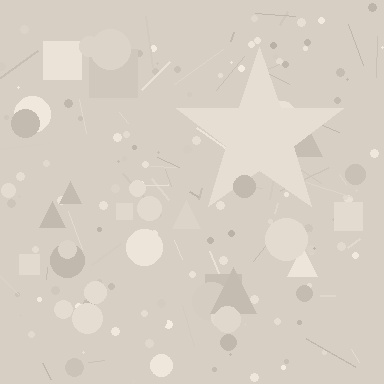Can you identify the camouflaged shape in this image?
The camouflaged shape is a star.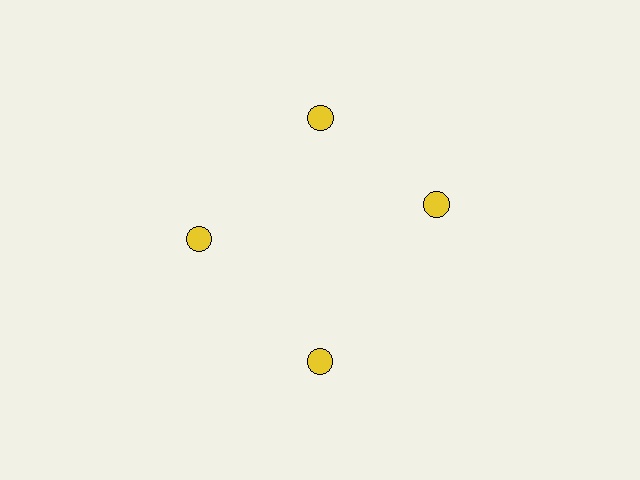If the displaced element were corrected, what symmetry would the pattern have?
It would have 4-fold rotational symmetry — the pattern would map onto itself every 90 degrees.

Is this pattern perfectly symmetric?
No. The 4 yellow circles are arranged in a ring, but one element near the 3 o'clock position is rotated out of alignment along the ring, breaking the 4-fold rotational symmetry.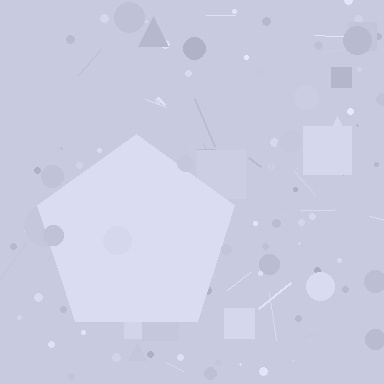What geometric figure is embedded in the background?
A pentagon is embedded in the background.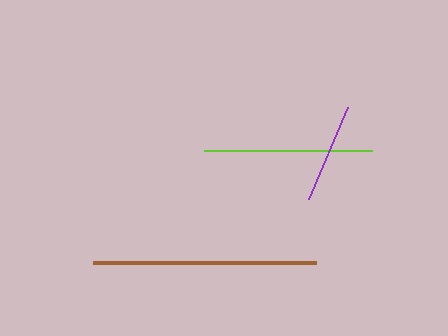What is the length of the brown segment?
The brown segment is approximately 224 pixels long.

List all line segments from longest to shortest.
From longest to shortest: brown, lime, purple.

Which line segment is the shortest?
The purple line is the shortest at approximately 99 pixels.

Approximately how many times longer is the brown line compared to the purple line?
The brown line is approximately 2.3 times the length of the purple line.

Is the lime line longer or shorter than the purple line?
The lime line is longer than the purple line.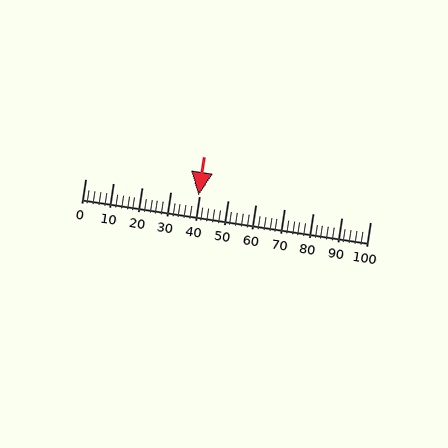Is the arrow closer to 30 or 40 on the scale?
The arrow is closer to 40.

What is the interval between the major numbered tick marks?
The major tick marks are spaced 10 units apart.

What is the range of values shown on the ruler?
The ruler shows values from 0 to 100.